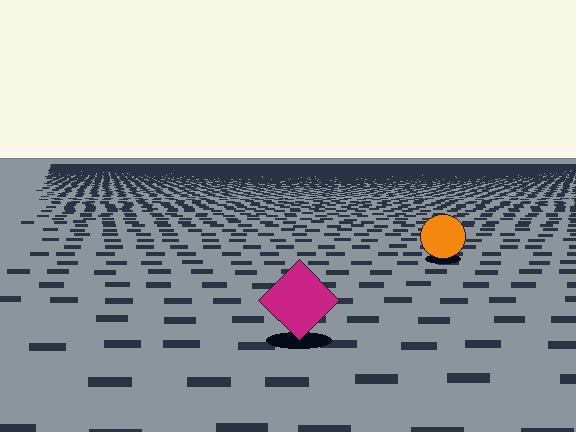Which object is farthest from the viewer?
The orange circle is farthest from the viewer. It appears smaller and the ground texture around it is denser.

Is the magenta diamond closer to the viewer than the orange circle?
Yes. The magenta diamond is closer — you can tell from the texture gradient: the ground texture is coarser near it.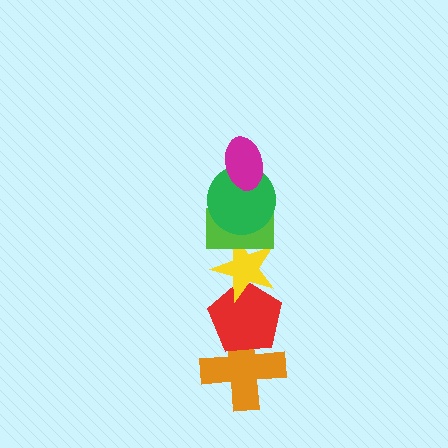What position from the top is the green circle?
The green circle is 2nd from the top.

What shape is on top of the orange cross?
The red pentagon is on top of the orange cross.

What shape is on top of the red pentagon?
The yellow star is on top of the red pentagon.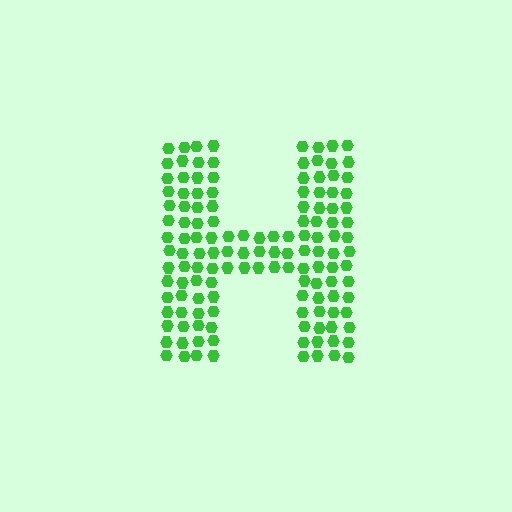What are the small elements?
The small elements are hexagons.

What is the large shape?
The large shape is the letter H.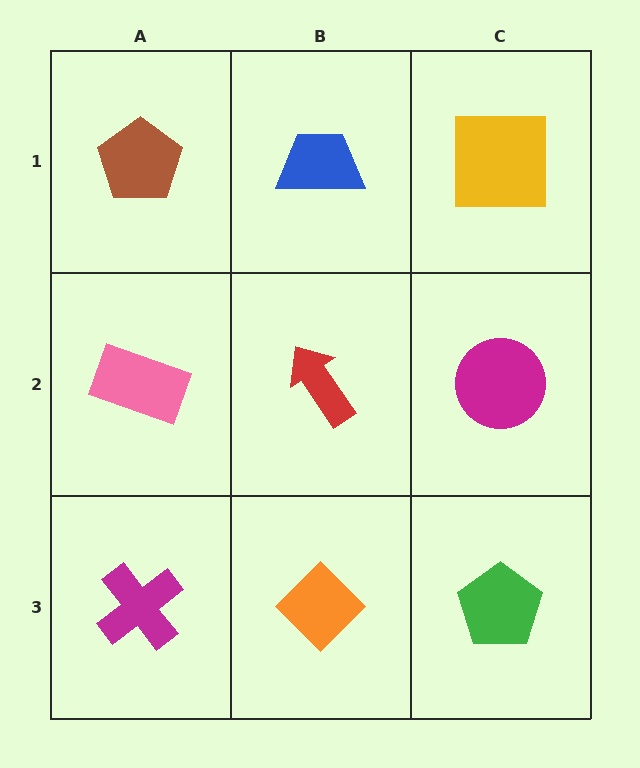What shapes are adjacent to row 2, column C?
A yellow square (row 1, column C), a green pentagon (row 3, column C), a red arrow (row 2, column B).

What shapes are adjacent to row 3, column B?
A red arrow (row 2, column B), a magenta cross (row 3, column A), a green pentagon (row 3, column C).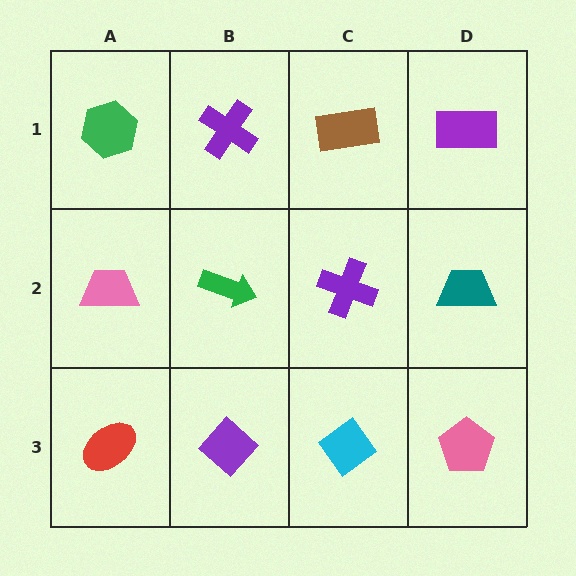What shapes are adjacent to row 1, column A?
A pink trapezoid (row 2, column A), a purple cross (row 1, column B).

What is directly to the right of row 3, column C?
A pink pentagon.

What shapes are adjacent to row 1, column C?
A purple cross (row 2, column C), a purple cross (row 1, column B), a purple rectangle (row 1, column D).